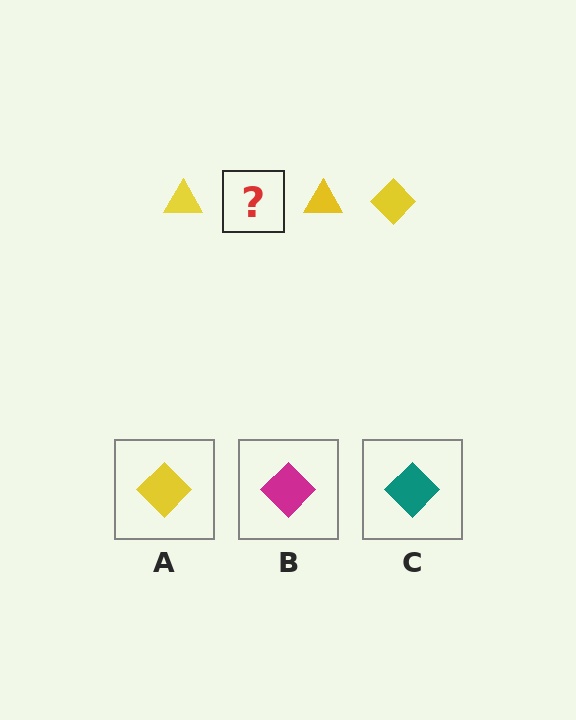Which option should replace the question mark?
Option A.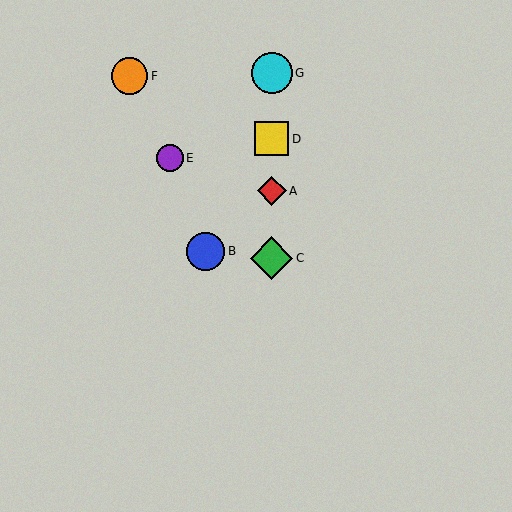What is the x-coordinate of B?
Object B is at x≈206.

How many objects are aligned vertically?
4 objects (A, C, D, G) are aligned vertically.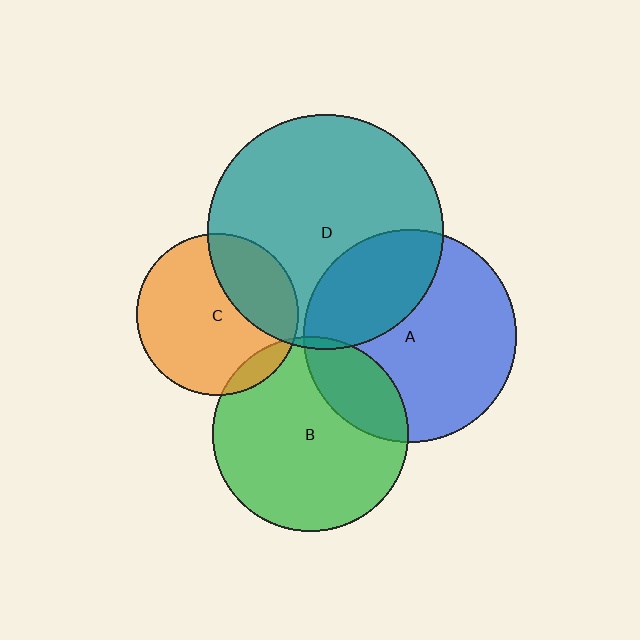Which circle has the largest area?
Circle D (teal).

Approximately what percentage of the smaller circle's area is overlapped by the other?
Approximately 20%.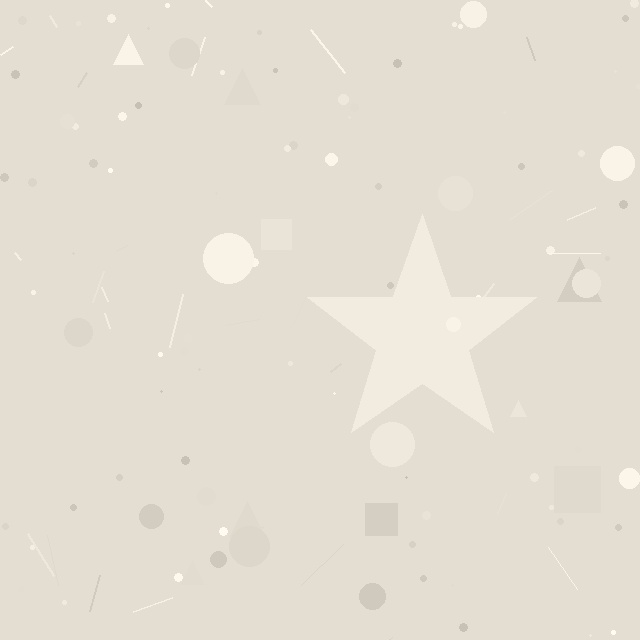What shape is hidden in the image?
A star is hidden in the image.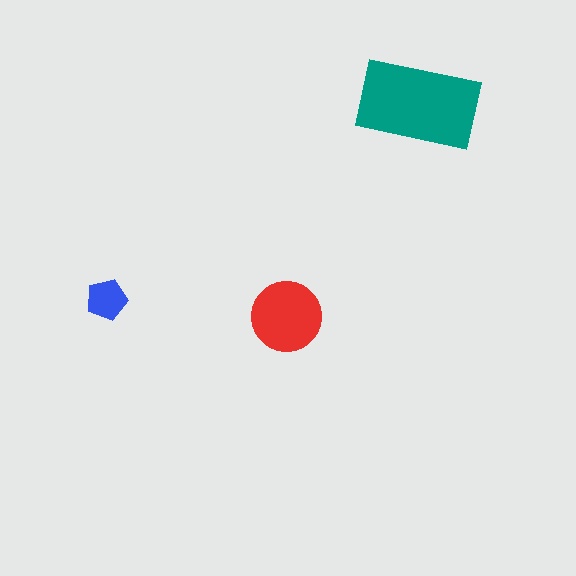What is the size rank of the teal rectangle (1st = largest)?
1st.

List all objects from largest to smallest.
The teal rectangle, the red circle, the blue pentagon.